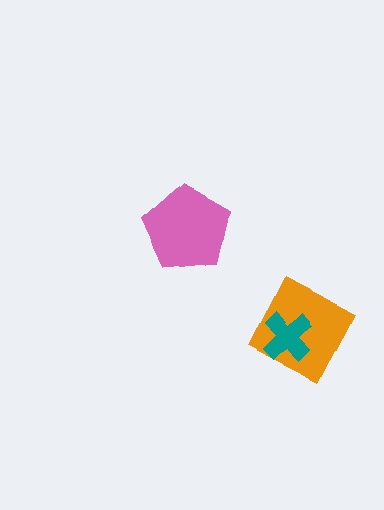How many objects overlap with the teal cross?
1 object overlaps with the teal cross.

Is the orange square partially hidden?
Yes, it is partially covered by another shape.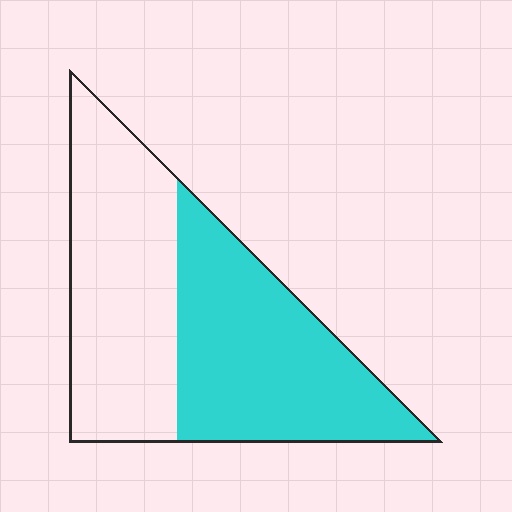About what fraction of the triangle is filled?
About one half (1/2).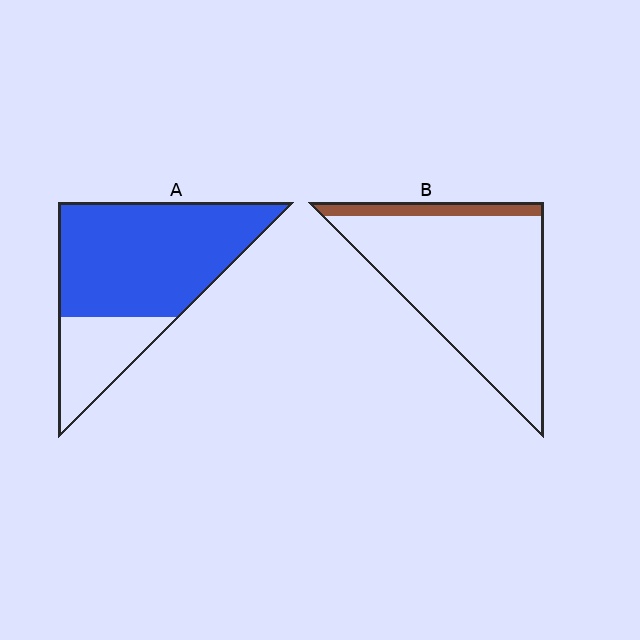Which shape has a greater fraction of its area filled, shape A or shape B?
Shape A.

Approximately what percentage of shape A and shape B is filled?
A is approximately 75% and B is approximately 10%.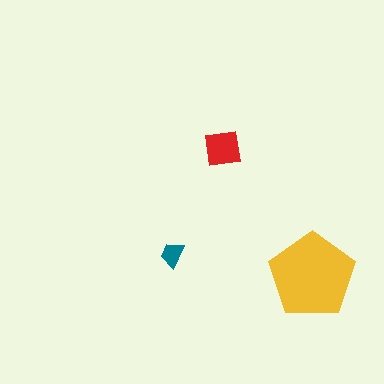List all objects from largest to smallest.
The yellow pentagon, the red square, the teal trapezoid.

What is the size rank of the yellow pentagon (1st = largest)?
1st.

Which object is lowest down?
The yellow pentagon is bottommost.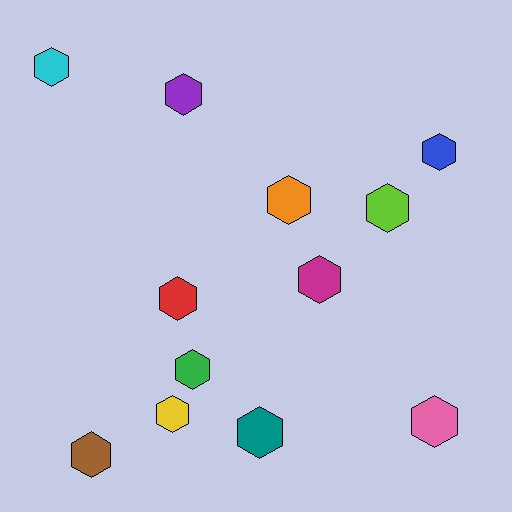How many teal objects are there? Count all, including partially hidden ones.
There is 1 teal object.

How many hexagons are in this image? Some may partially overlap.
There are 12 hexagons.